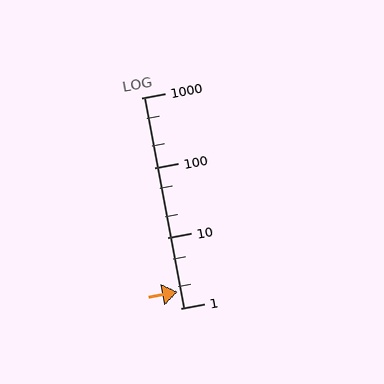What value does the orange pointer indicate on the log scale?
The pointer indicates approximately 1.7.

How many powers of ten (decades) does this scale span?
The scale spans 3 decades, from 1 to 1000.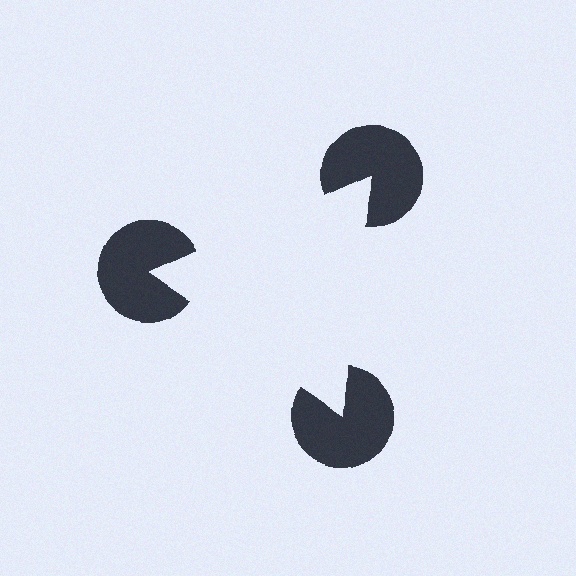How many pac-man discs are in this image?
There are 3 — one at each vertex of the illusory triangle.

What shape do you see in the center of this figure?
An illusory triangle — its edges are inferred from the aligned wedge cuts in the pac-man discs, not physically drawn.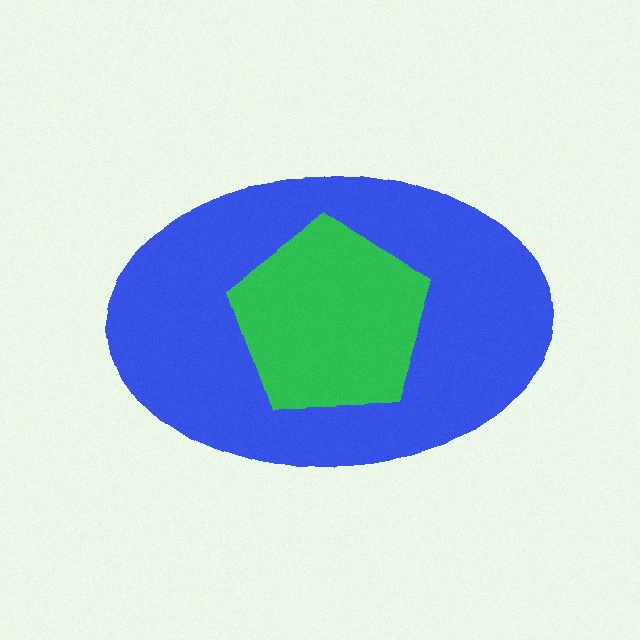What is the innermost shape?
The green pentagon.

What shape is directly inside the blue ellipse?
The green pentagon.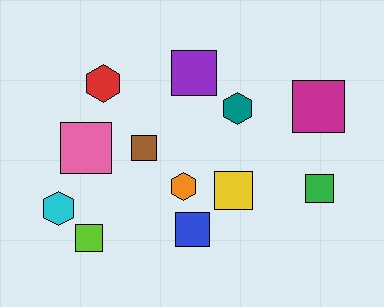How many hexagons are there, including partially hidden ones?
There are 4 hexagons.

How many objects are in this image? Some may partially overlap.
There are 12 objects.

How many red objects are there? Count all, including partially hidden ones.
There is 1 red object.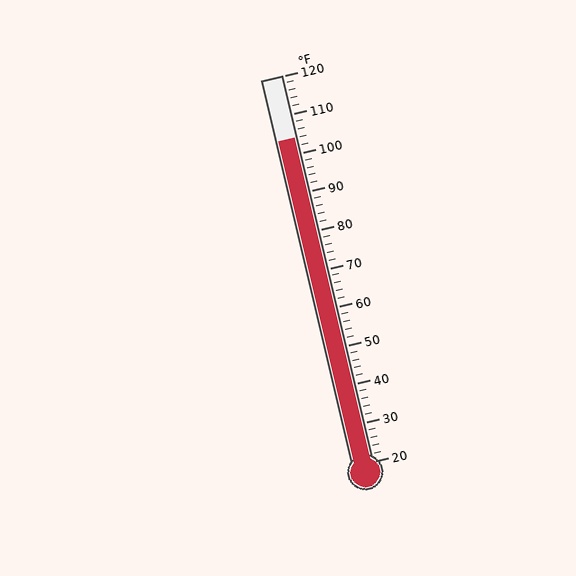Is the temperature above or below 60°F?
The temperature is above 60°F.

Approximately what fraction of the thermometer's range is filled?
The thermometer is filled to approximately 85% of its range.